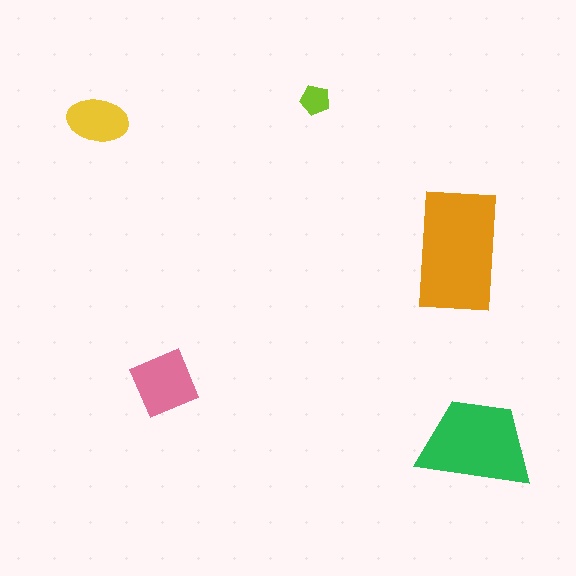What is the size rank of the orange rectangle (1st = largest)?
1st.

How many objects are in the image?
There are 5 objects in the image.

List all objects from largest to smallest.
The orange rectangle, the green trapezoid, the pink diamond, the yellow ellipse, the lime pentagon.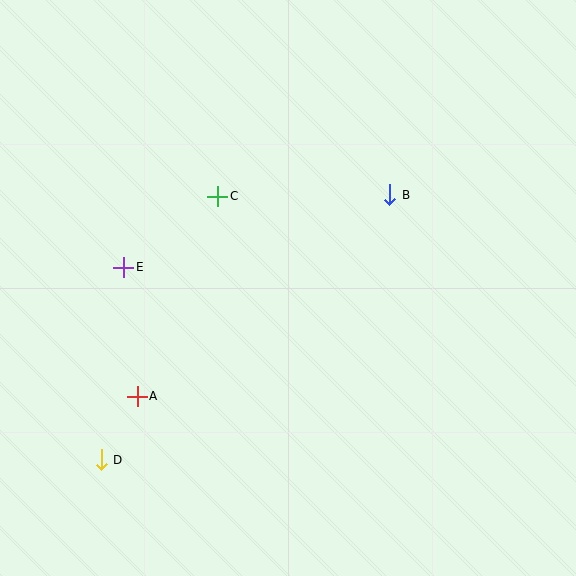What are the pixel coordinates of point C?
Point C is at (218, 197).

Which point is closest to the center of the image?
Point C at (218, 197) is closest to the center.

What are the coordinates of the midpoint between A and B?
The midpoint between A and B is at (264, 295).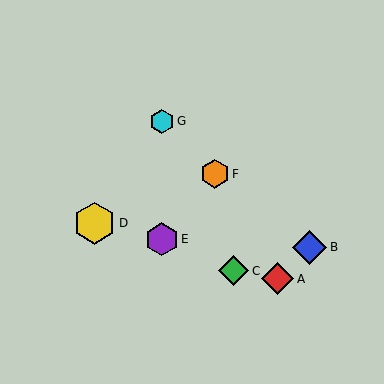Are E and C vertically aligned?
No, E is at x≈162 and C is at x≈234.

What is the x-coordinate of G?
Object G is at x≈162.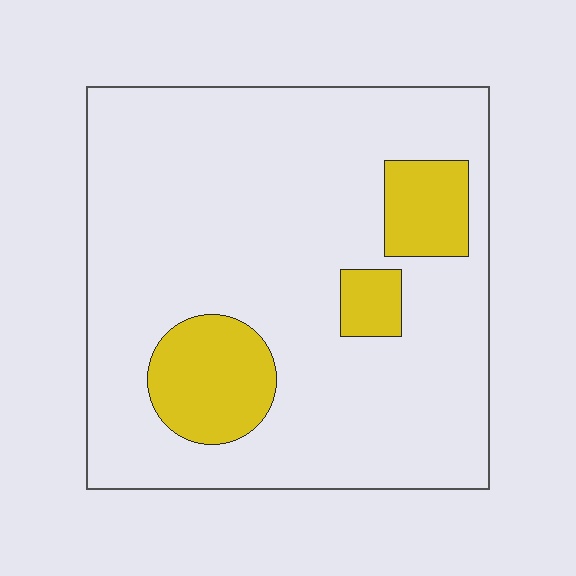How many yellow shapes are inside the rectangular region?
3.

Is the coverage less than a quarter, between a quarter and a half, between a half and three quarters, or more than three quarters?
Less than a quarter.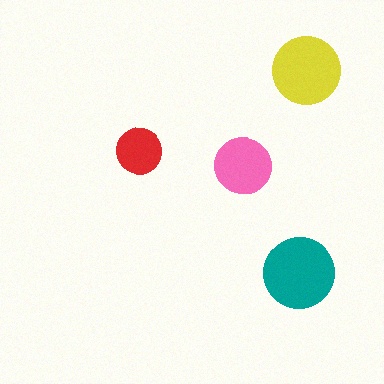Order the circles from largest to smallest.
the teal one, the yellow one, the pink one, the red one.